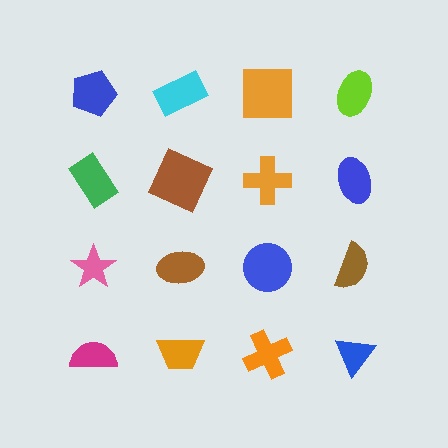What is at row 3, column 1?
A pink star.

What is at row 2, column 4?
A blue ellipse.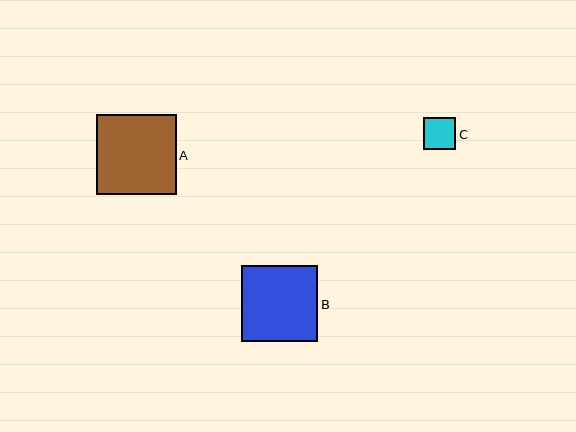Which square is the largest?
Square A is the largest with a size of approximately 80 pixels.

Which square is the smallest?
Square C is the smallest with a size of approximately 32 pixels.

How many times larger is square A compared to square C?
Square A is approximately 2.5 times the size of square C.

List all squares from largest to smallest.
From largest to smallest: A, B, C.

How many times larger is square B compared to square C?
Square B is approximately 2.4 times the size of square C.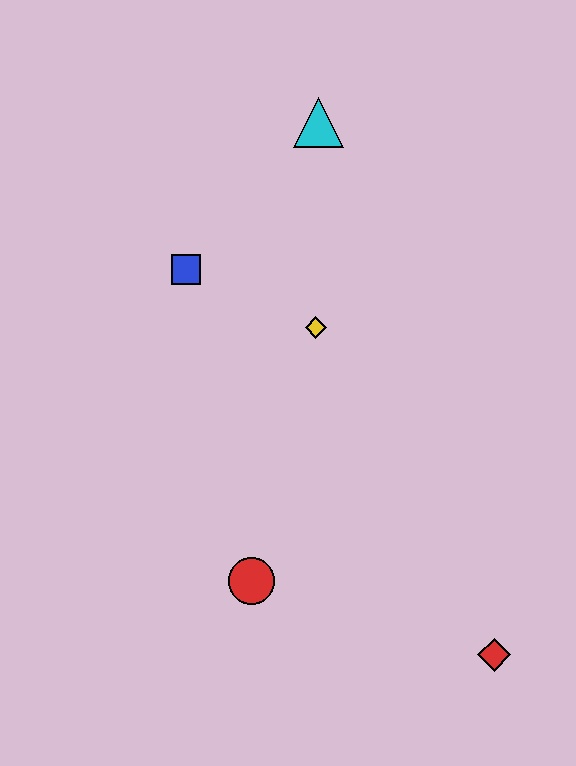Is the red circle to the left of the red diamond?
Yes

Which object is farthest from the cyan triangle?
The red diamond is farthest from the cyan triangle.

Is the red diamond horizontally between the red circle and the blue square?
No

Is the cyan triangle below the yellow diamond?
No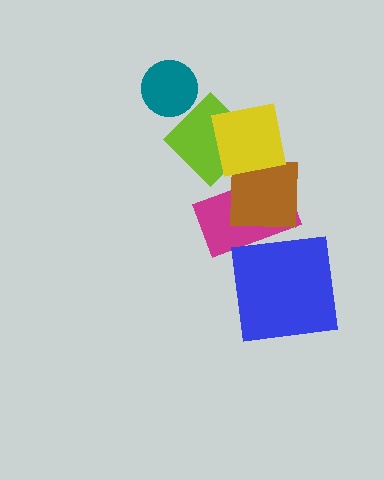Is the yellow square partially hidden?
No, no other shape covers it.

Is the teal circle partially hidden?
Yes, it is partially covered by another shape.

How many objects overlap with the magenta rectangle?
4 objects overlap with the magenta rectangle.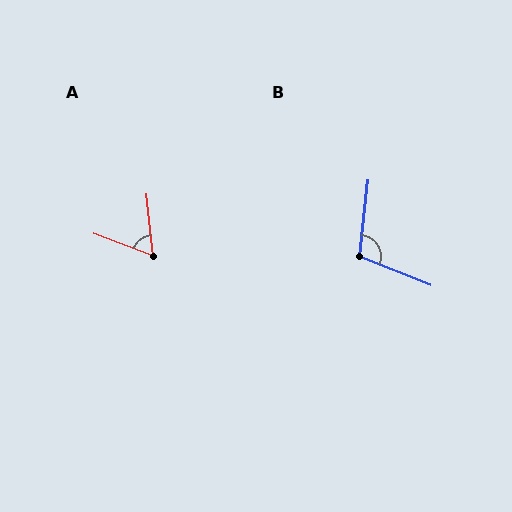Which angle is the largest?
B, at approximately 105 degrees.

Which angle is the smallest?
A, at approximately 63 degrees.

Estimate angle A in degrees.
Approximately 63 degrees.